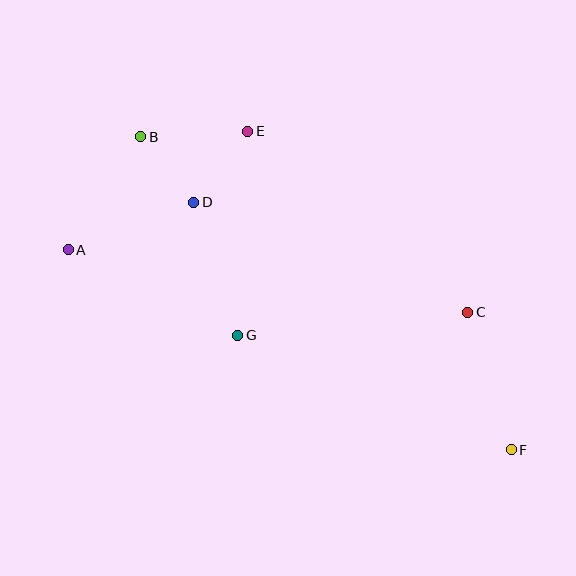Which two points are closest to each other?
Points B and D are closest to each other.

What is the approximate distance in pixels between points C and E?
The distance between C and E is approximately 285 pixels.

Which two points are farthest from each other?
Points A and F are farthest from each other.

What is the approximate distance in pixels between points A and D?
The distance between A and D is approximately 134 pixels.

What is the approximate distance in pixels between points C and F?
The distance between C and F is approximately 144 pixels.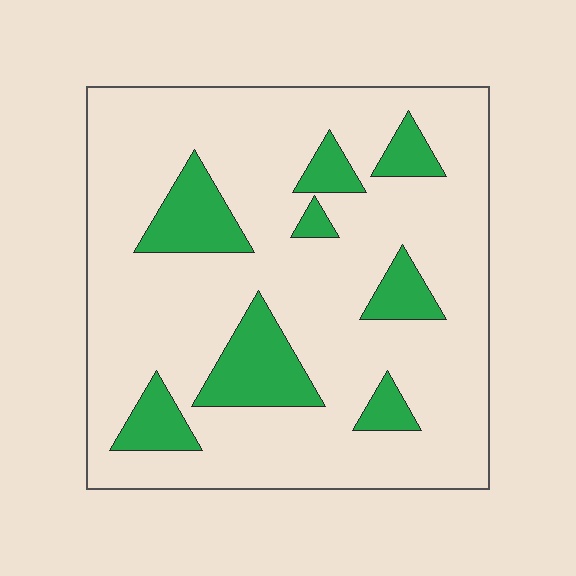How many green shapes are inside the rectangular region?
8.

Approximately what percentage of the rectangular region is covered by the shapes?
Approximately 20%.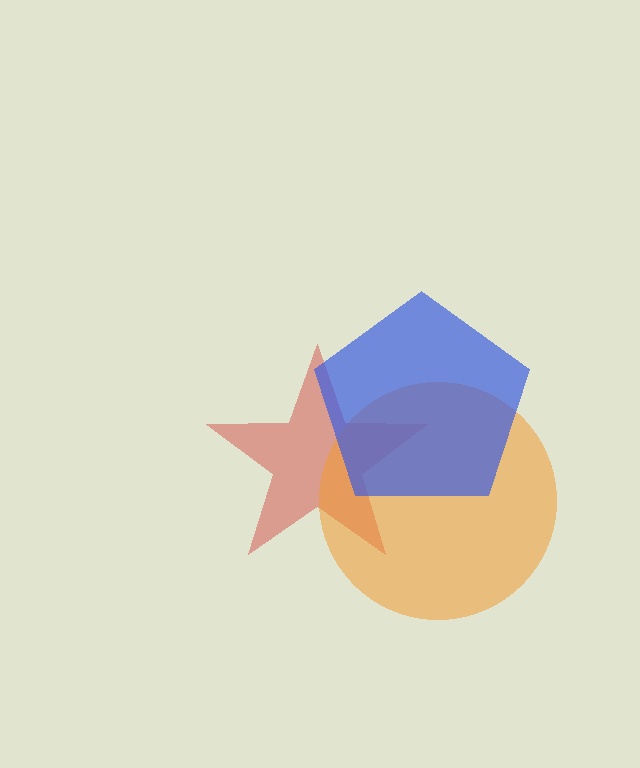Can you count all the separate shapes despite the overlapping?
Yes, there are 3 separate shapes.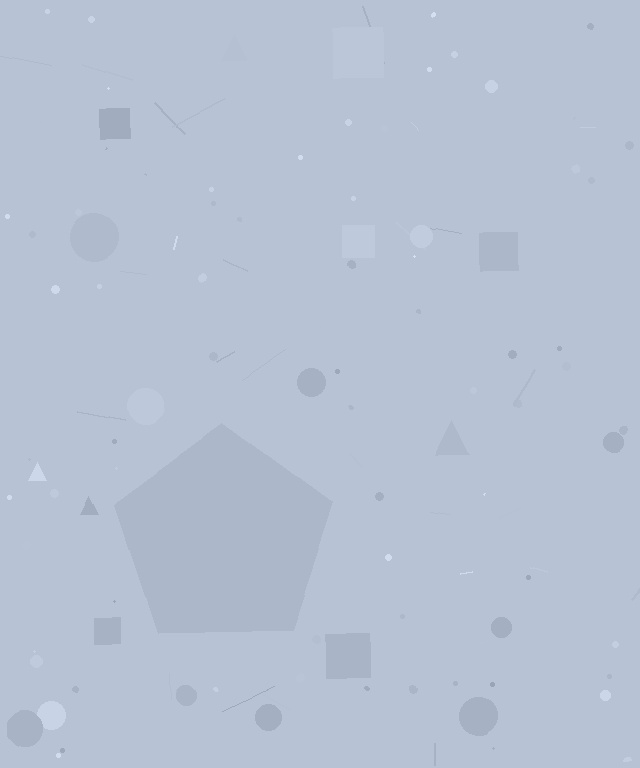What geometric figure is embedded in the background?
A pentagon is embedded in the background.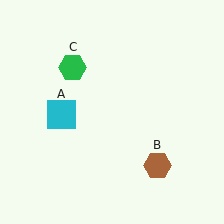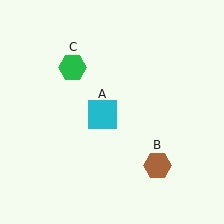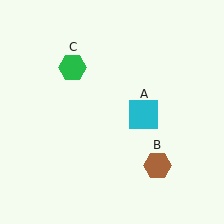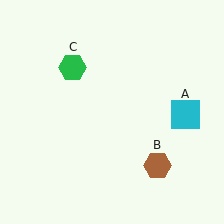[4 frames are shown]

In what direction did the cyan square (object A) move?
The cyan square (object A) moved right.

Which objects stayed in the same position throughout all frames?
Brown hexagon (object B) and green hexagon (object C) remained stationary.